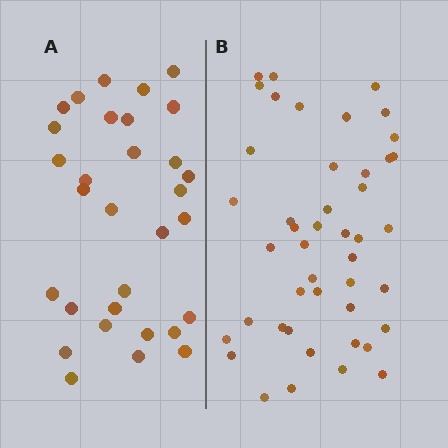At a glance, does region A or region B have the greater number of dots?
Region B (the right region) has more dots.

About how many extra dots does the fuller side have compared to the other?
Region B has approximately 15 more dots than region A.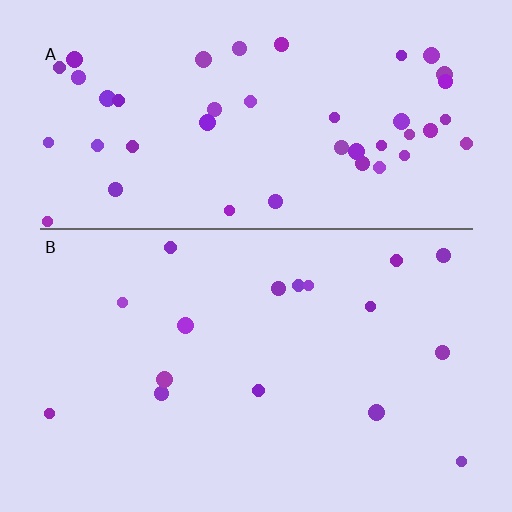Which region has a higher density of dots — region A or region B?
A (the top).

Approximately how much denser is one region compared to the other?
Approximately 2.8× — region A over region B.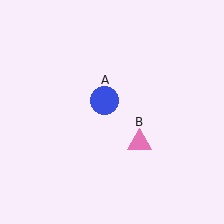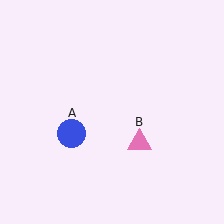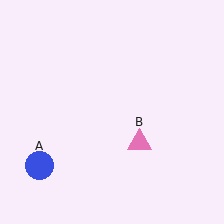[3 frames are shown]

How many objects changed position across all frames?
1 object changed position: blue circle (object A).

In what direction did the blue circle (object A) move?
The blue circle (object A) moved down and to the left.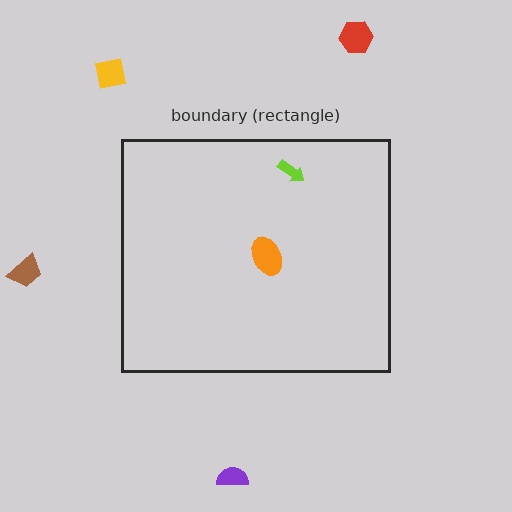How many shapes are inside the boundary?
2 inside, 4 outside.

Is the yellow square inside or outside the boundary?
Outside.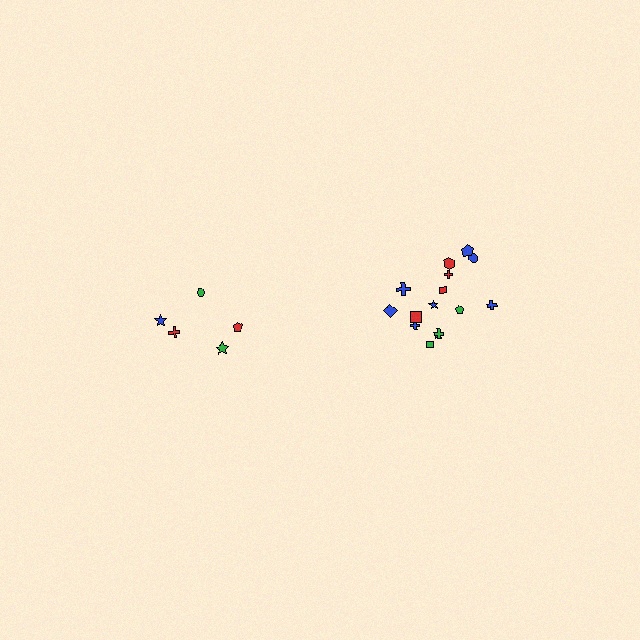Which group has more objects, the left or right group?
The right group.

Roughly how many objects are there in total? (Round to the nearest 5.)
Roughly 20 objects in total.